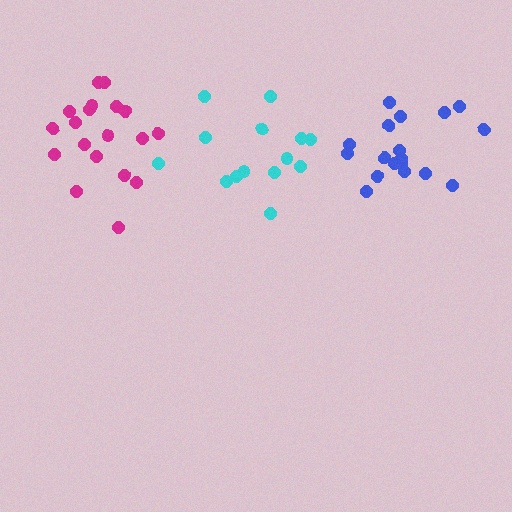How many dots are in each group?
Group 1: 19 dots, Group 2: 18 dots, Group 3: 14 dots (51 total).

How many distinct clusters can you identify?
There are 3 distinct clusters.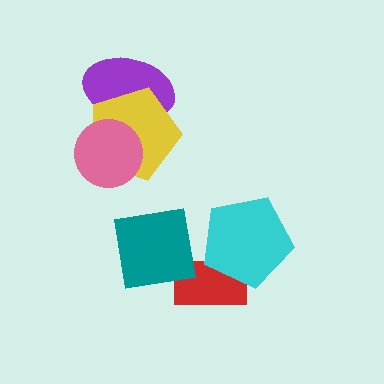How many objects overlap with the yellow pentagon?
2 objects overlap with the yellow pentagon.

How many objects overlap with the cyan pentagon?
1 object overlaps with the cyan pentagon.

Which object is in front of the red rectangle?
The cyan pentagon is in front of the red rectangle.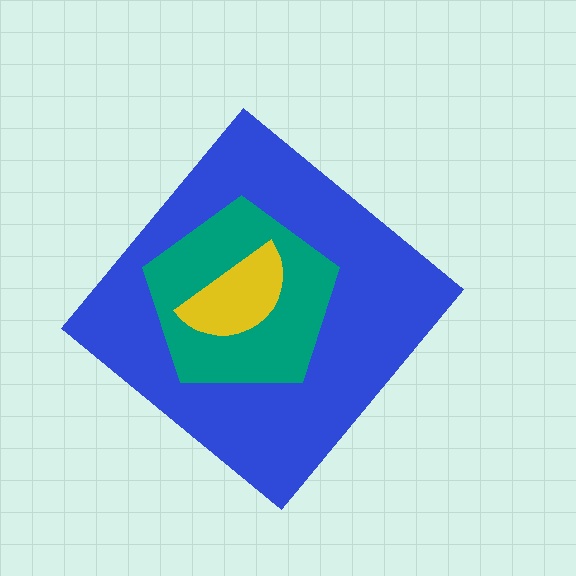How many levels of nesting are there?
3.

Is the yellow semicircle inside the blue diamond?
Yes.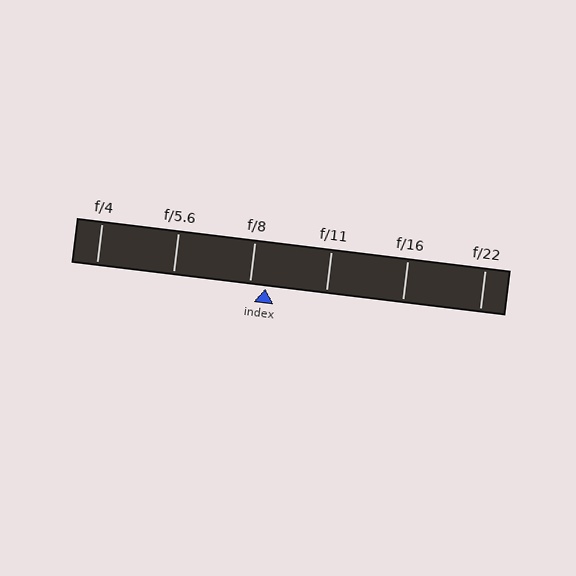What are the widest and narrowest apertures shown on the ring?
The widest aperture shown is f/4 and the narrowest is f/22.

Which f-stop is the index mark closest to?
The index mark is closest to f/8.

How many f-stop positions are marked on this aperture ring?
There are 6 f-stop positions marked.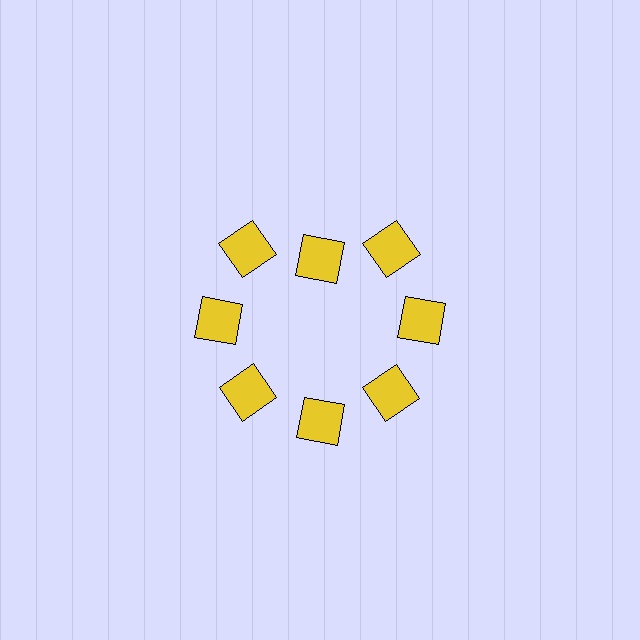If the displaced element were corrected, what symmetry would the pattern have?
It would have 8-fold rotational symmetry — the pattern would map onto itself every 45 degrees.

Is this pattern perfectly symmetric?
No. The 8 yellow squares are arranged in a ring, but one element near the 12 o'clock position is pulled inward toward the center, breaking the 8-fold rotational symmetry.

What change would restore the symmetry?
The symmetry would be restored by moving it outward, back onto the ring so that all 8 squares sit at equal angles and equal distance from the center.